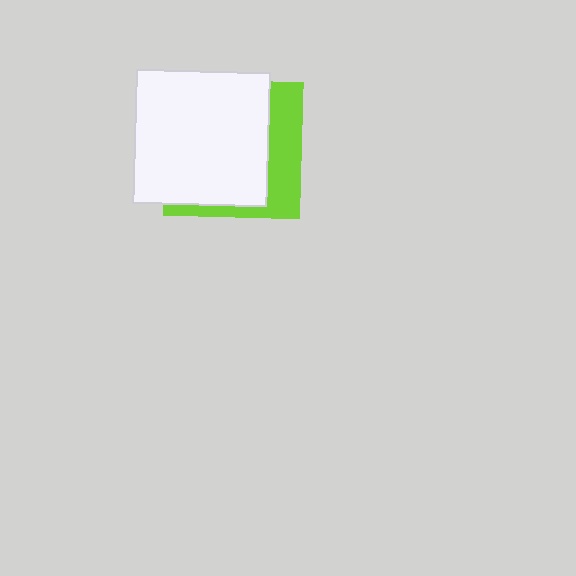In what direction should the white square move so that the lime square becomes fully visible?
The white square should move left. That is the shortest direction to clear the overlap and leave the lime square fully visible.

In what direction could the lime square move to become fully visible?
The lime square could move right. That would shift it out from behind the white square entirely.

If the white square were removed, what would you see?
You would see the complete lime square.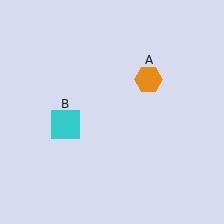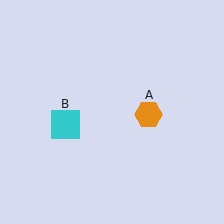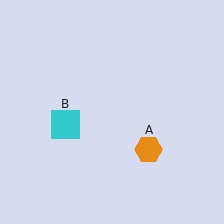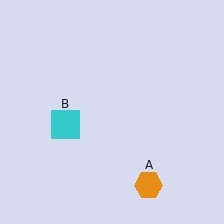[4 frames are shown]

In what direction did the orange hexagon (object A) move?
The orange hexagon (object A) moved down.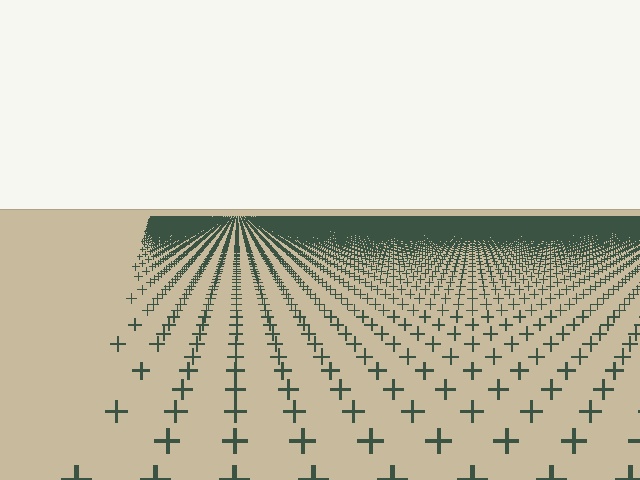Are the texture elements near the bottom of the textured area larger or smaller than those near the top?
Larger. Near the bottom, elements are closer to the viewer and appear at a bigger on-screen size.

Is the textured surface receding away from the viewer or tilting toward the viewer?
The surface is receding away from the viewer. Texture elements get smaller and denser toward the top.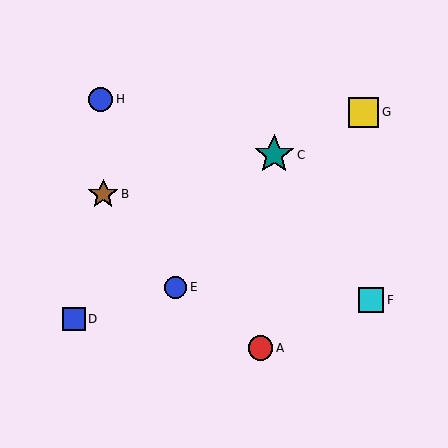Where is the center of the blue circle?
The center of the blue circle is at (176, 288).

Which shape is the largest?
The teal star (labeled C) is the largest.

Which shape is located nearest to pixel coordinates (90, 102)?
The blue circle (labeled H) at (100, 100) is nearest to that location.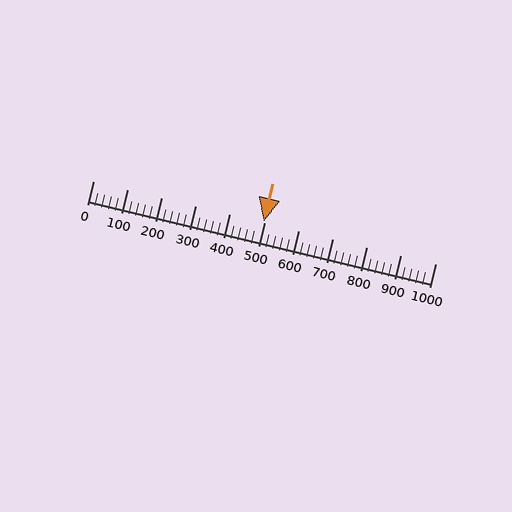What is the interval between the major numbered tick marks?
The major tick marks are spaced 100 units apart.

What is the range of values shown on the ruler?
The ruler shows values from 0 to 1000.